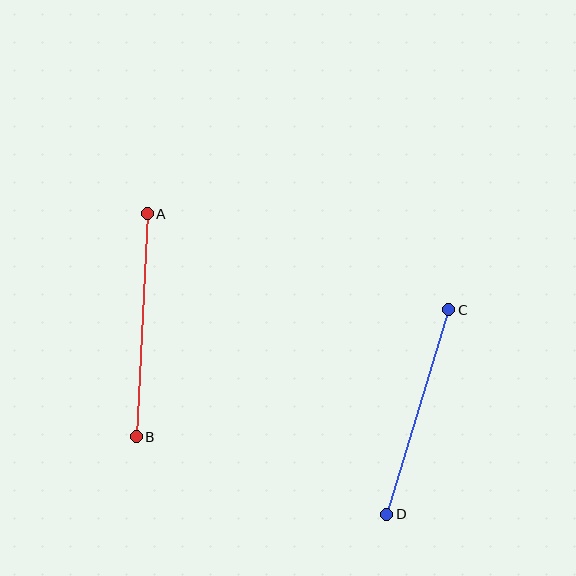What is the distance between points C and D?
The distance is approximately 214 pixels.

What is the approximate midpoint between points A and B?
The midpoint is at approximately (142, 325) pixels.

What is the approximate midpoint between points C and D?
The midpoint is at approximately (418, 412) pixels.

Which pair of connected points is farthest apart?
Points A and B are farthest apart.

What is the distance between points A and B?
The distance is approximately 223 pixels.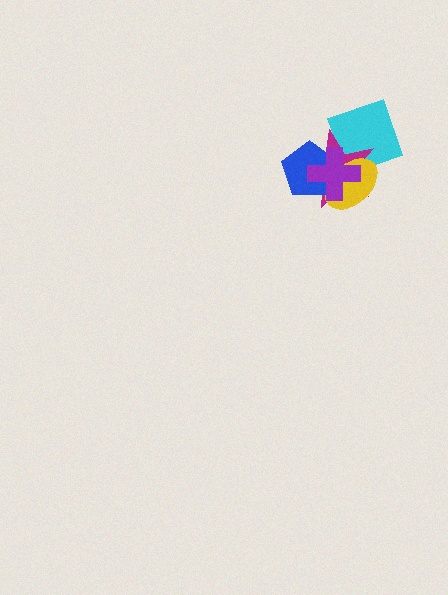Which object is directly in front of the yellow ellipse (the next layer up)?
The blue pentagon is directly in front of the yellow ellipse.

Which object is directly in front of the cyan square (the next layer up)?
The magenta star is directly in front of the cyan square.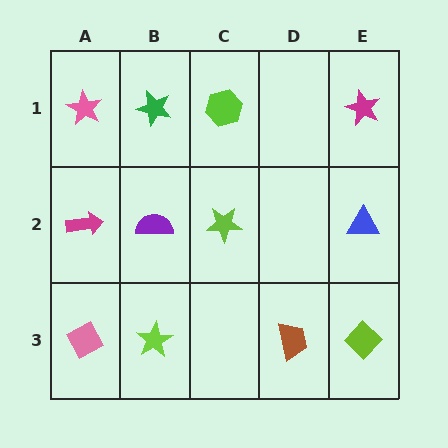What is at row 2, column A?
A magenta arrow.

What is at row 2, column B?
A purple semicircle.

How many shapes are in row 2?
4 shapes.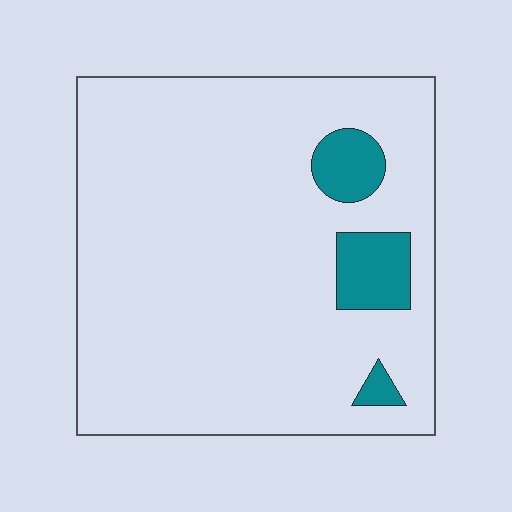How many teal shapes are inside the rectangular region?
3.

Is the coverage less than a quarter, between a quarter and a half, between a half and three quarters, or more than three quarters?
Less than a quarter.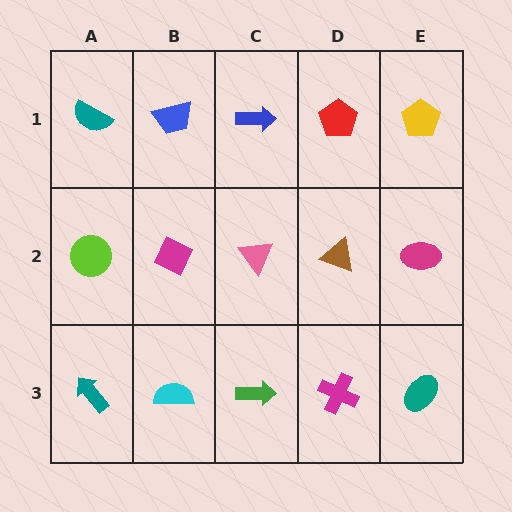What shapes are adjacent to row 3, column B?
A magenta diamond (row 2, column B), a teal arrow (row 3, column A), a green arrow (row 3, column C).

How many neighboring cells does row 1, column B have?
3.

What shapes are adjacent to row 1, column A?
A lime circle (row 2, column A), a blue trapezoid (row 1, column B).